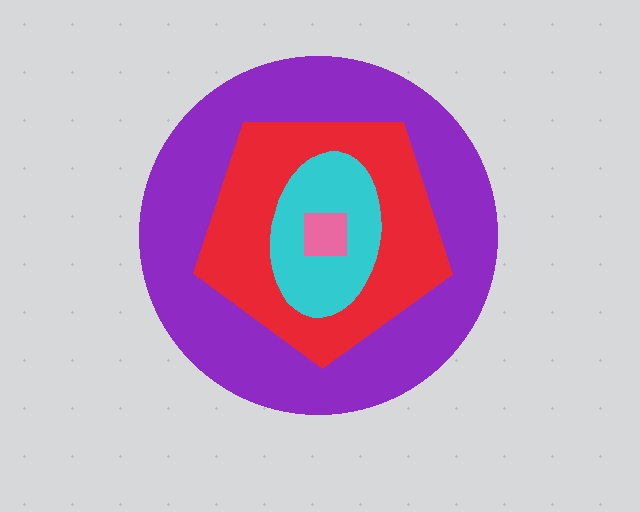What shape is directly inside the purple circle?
The red pentagon.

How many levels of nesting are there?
4.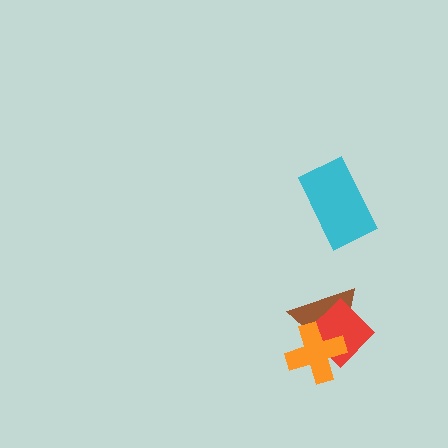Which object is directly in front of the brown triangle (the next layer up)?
The red diamond is directly in front of the brown triangle.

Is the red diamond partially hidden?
Yes, it is partially covered by another shape.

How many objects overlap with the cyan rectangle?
0 objects overlap with the cyan rectangle.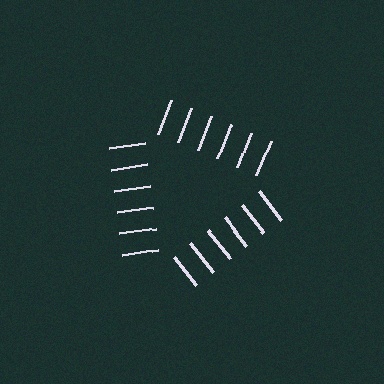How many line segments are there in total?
18 — 6 along each of the 3 edges.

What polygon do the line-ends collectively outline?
An illusory triangle — the line segments terminate on its edges but no continuous stroke is drawn.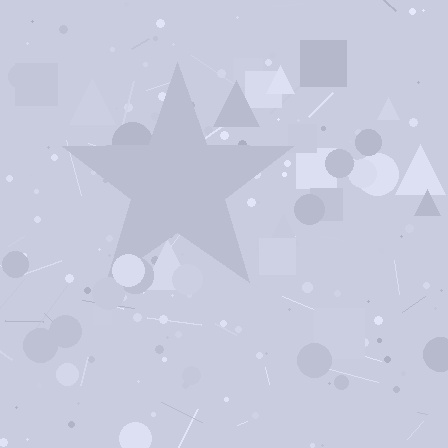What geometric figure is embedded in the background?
A star is embedded in the background.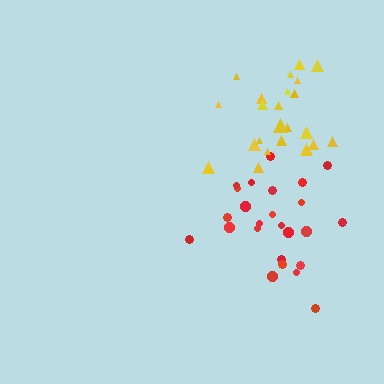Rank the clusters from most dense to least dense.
red, yellow.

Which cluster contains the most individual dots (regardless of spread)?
Red (25).